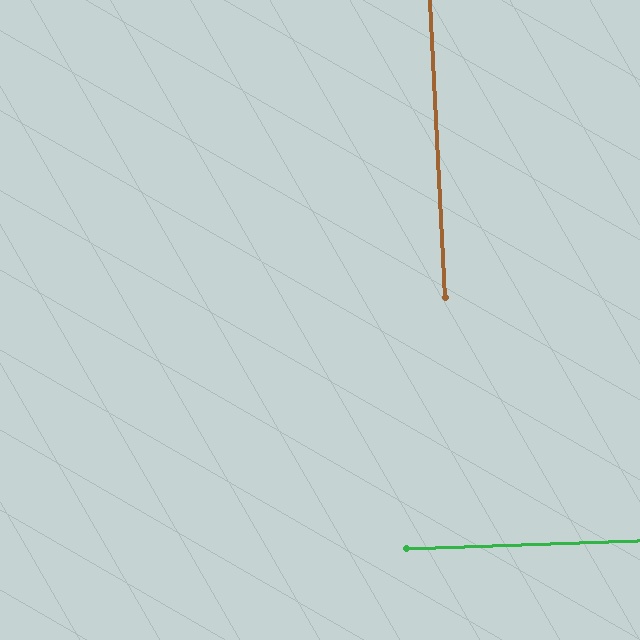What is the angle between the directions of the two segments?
Approximately 89 degrees.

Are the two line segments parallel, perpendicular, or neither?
Perpendicular — they meet at approximately 89°.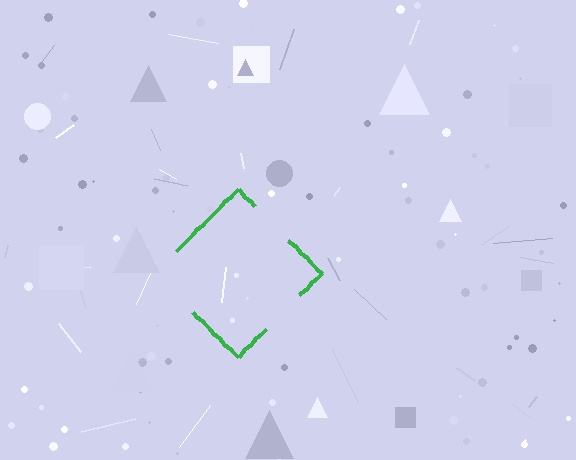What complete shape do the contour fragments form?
The contour fragments form a diamond.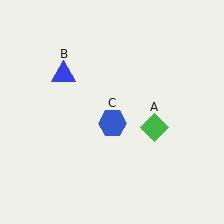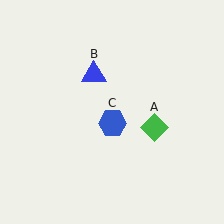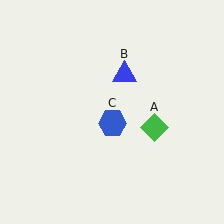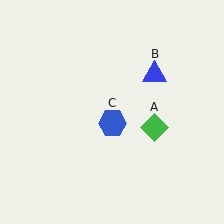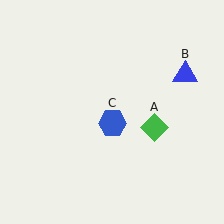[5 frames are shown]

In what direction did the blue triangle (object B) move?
The blue triangle (object B) moved right.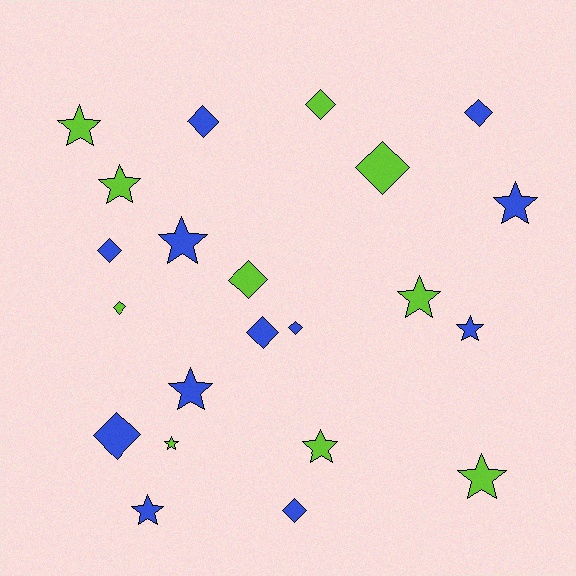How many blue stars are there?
There are 5 blue stars.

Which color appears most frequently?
Blue, with 12 objects.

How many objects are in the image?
There are 22 objects.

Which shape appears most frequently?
Diamond, with 11 objects.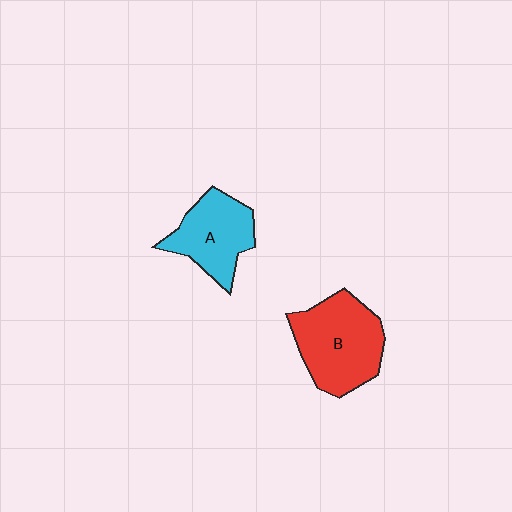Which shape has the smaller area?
Shape A (cyan).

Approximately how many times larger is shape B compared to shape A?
Approximately 1.3 times.